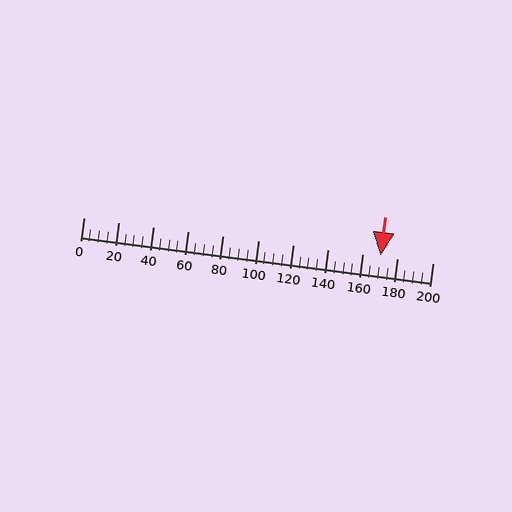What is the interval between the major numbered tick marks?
The major tick marks are spaced 20 units apart.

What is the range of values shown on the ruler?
The ruler shows values from 0 to 200.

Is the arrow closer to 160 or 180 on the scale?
The arrow is closer to 180.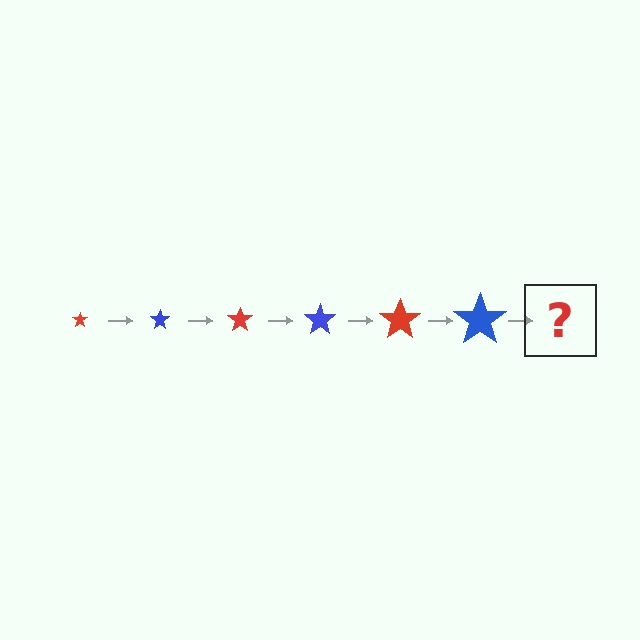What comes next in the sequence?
The next element should be a red star, larger than the previous one.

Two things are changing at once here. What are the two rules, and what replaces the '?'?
The two rules are that the star grows larger each step and the color cycles through red and blue. The '?' should be a red star, larger than the previous one.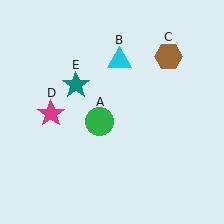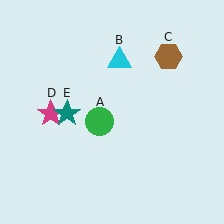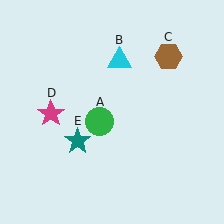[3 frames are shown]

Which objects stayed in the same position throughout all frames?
Green circle (object A) and cyan triangle (object B) and brown hexagon (object C) and magenta star (object D) remained stationary.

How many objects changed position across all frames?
1 object changed position: teal star (object E).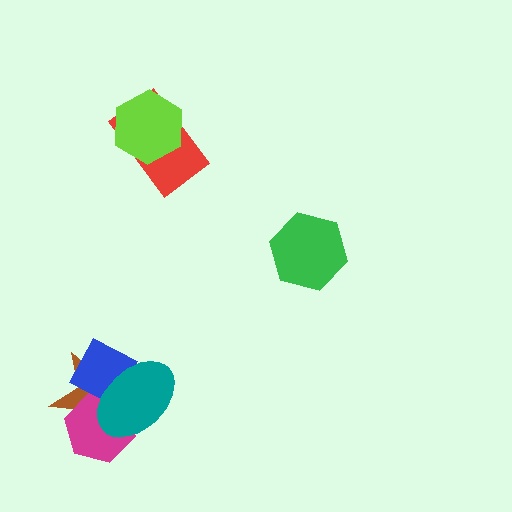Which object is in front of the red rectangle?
The lime hexagon is in front of the red rectangle.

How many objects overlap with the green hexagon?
0 objects overlap with the green hexagon.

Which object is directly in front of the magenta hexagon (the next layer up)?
The blue square is directly in front of the magenta hexagon.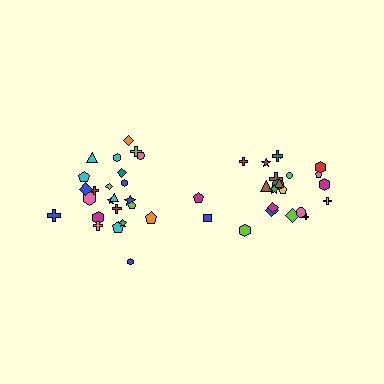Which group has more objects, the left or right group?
The left group.